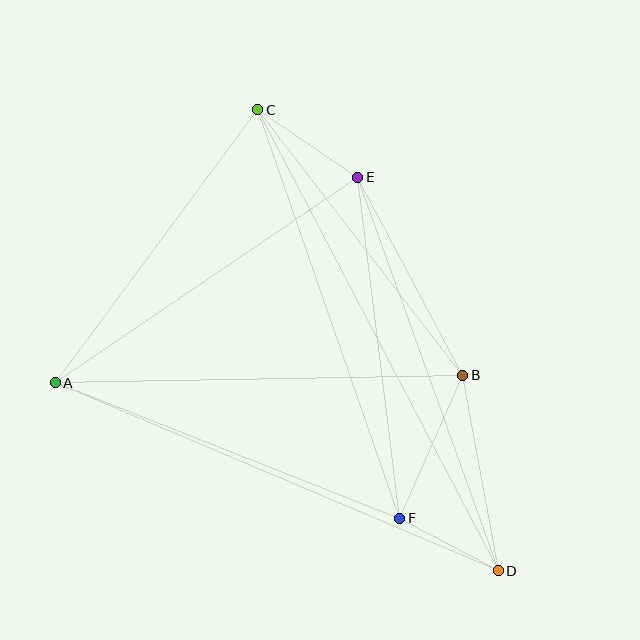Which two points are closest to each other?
Points D and F are closest to each other.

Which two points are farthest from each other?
Points C and D are farthest from each other.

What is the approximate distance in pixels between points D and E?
The distance between D and E is approximately 418 pixels.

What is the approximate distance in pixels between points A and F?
The distance between A and F is approximately 370 pixels.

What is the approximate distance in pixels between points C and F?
The distance between C and F is approximately 433 pixels.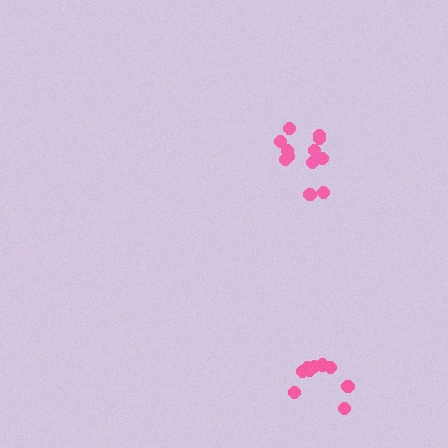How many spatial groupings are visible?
There are 2 spatial groupings.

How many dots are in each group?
Group 1: 12 dots, Group 2: 9 dots (21 total).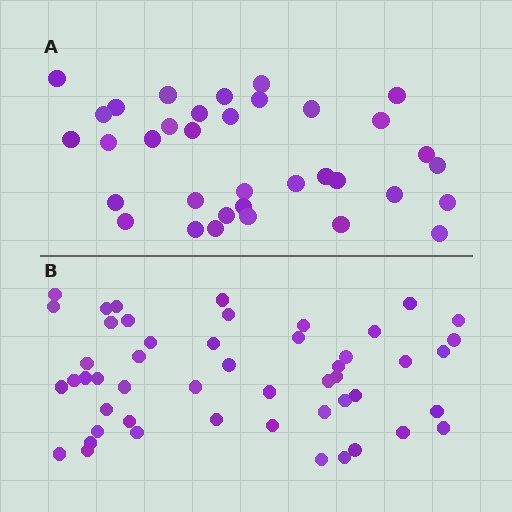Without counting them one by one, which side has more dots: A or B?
Region B (the bottom region) has more dots.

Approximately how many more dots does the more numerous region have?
Region B has approximately 15 more dots than region A.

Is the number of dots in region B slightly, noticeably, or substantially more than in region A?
Region B has noticeably more, but not dramatically so. The ratio is roughly 1.4 to 1.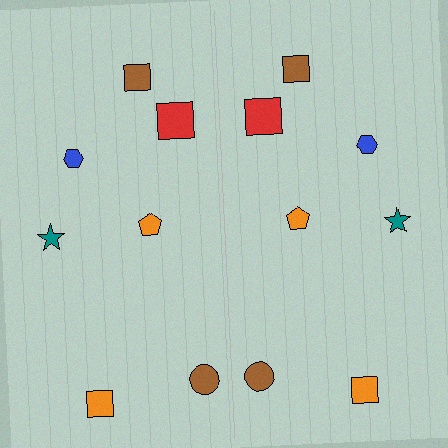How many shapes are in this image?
There are 14 shapes in this image.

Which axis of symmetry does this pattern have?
The pattern has a vertical axis of symmetry running through the center of the image.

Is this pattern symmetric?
Yes, this pattern has bilateral (reflection) symmetry.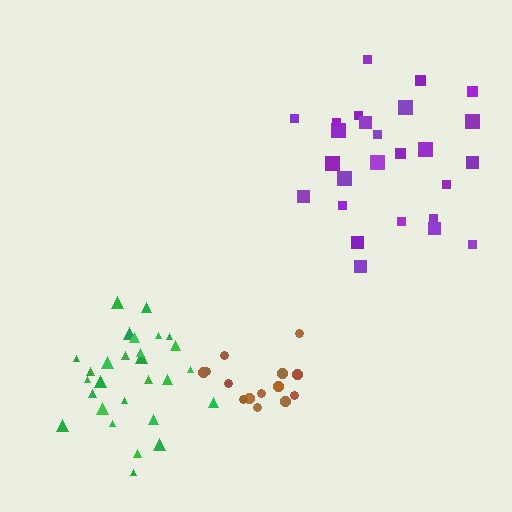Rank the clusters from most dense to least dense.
brown, green, purple.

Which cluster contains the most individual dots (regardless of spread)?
Green (28).